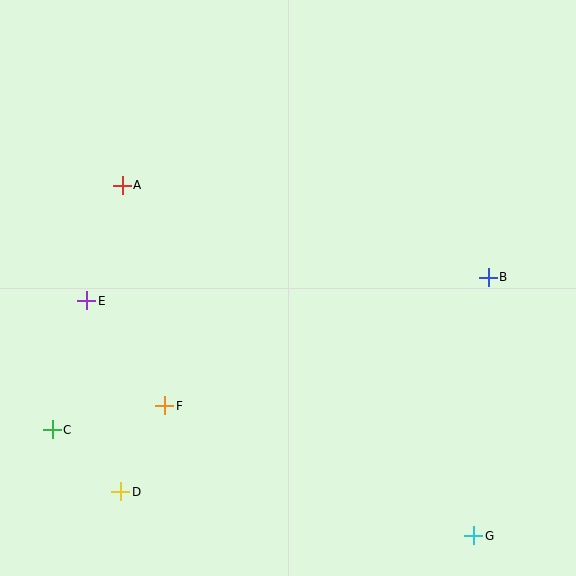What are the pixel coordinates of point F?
Point F is at (165, 406).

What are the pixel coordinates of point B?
Point B is at (488, 277).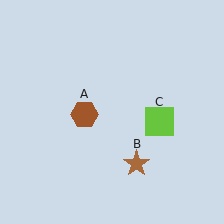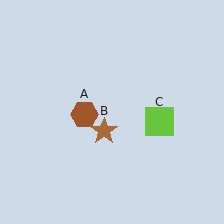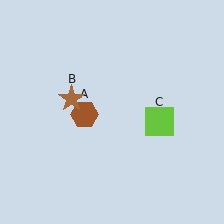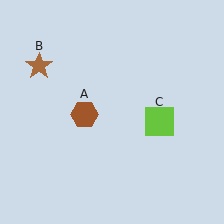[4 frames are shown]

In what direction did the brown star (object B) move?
The brown star (object B) moved up and to the left.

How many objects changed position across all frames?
1 object changed position: brown star (object B).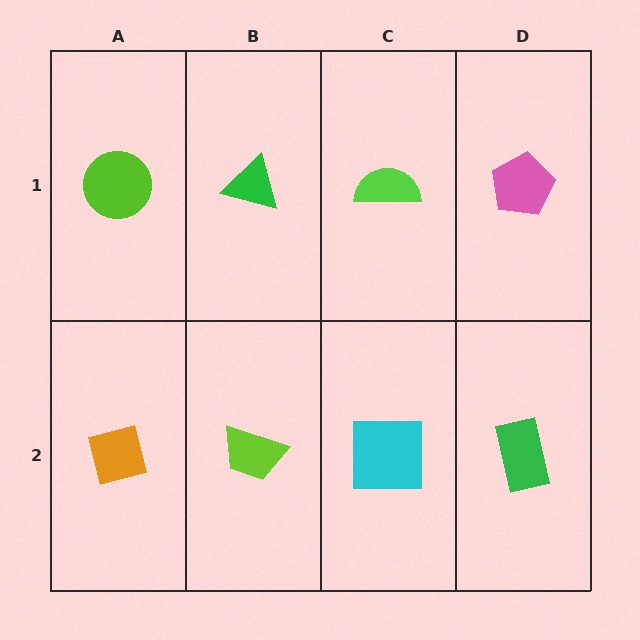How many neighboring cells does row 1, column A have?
2.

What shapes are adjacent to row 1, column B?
A lime trapezoid (row 2, column B), a lime circle (row 1, column A), a lime semicircle (row 1, column C).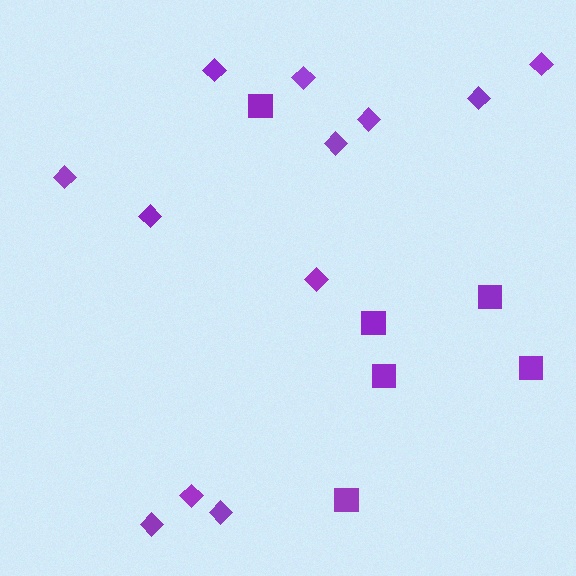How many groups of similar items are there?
There are 2 groups: one group of diamonds (12) and one group of squares (6).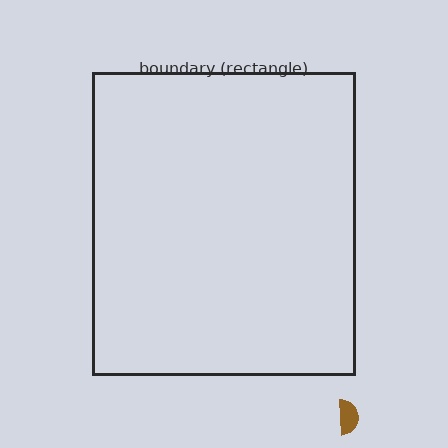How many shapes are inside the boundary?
0 inside, 1 outside.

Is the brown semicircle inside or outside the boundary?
Outside.